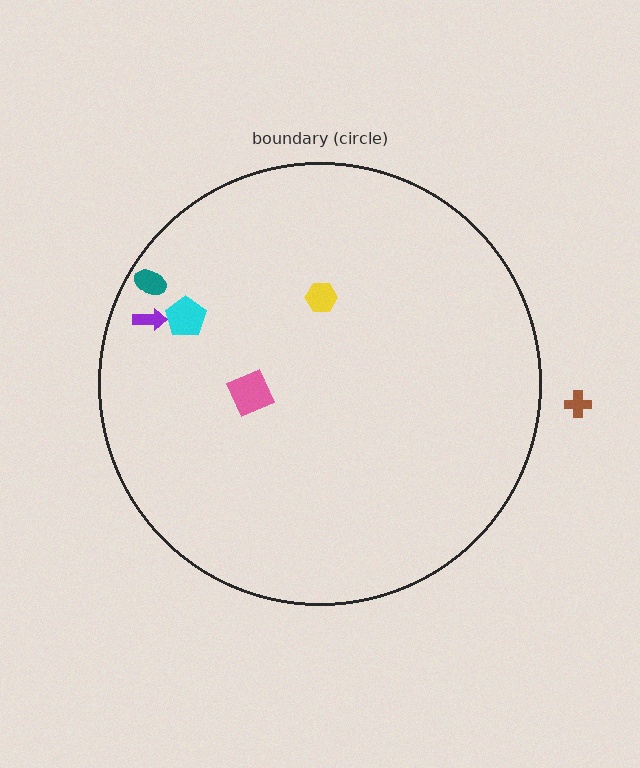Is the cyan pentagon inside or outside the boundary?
Inside.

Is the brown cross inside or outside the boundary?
Outside.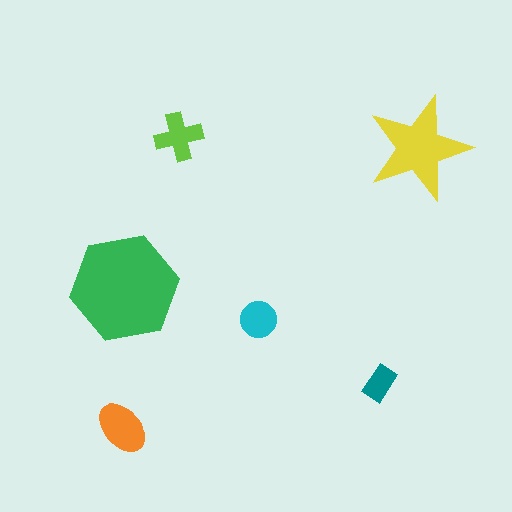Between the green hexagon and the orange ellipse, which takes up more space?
The green hexagon.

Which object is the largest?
The green hexagon.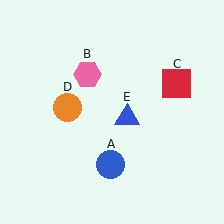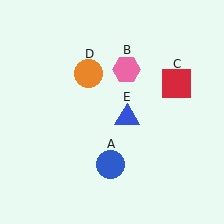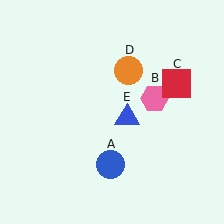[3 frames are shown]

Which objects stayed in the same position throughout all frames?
Blue circle (object A) and red square (object C) and blue triangle (object E) remained stationary.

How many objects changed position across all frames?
2 objects changed position: pink hexagon (object B), orange circle (object D).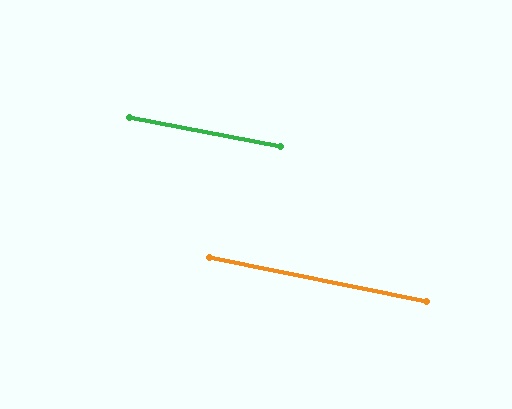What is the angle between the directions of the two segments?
Approximately 1 degree.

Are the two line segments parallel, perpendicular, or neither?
Parallel — their directions differ by only 0.6°.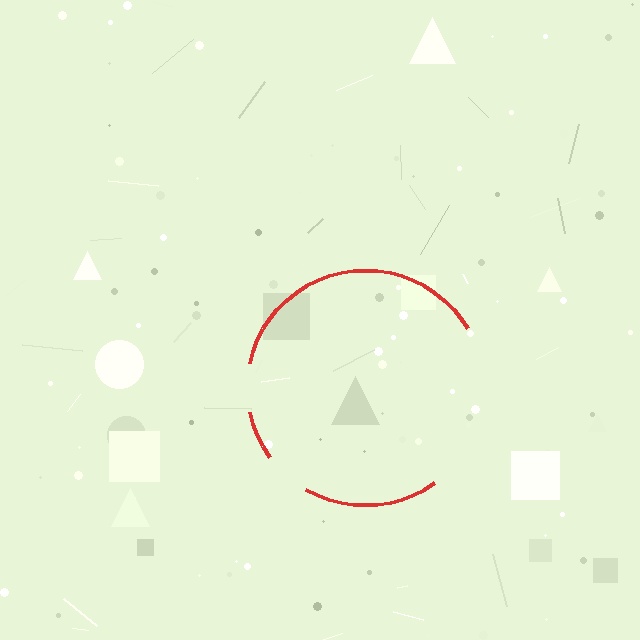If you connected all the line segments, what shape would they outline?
They would outline a circle.